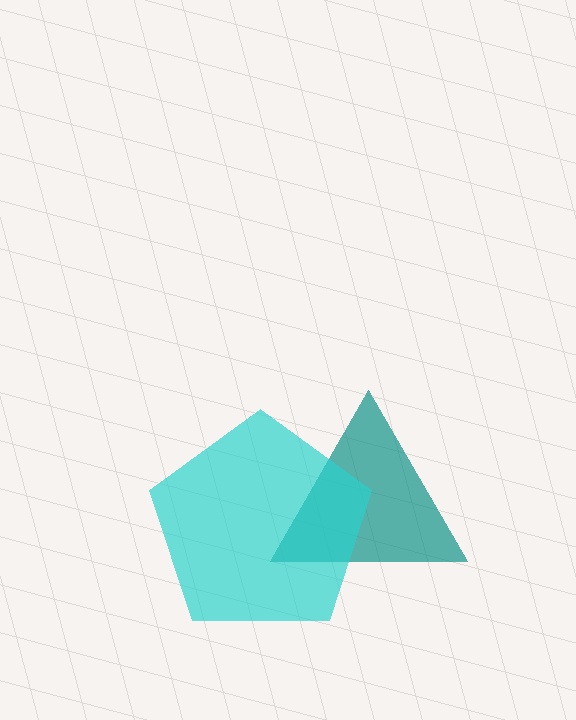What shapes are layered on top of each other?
The layered shapes are: a teal triangle, a cyan pentagon.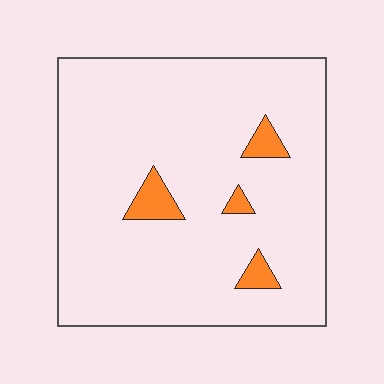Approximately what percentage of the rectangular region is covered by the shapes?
Approximately 5%.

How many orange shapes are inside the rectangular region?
4.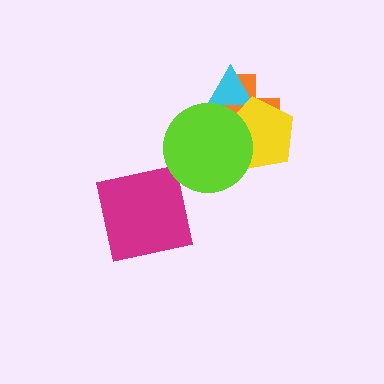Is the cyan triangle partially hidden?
Yes, it is partially covered by another shape.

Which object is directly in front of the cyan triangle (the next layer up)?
The yellow pentagon is directly in front of the cyan triangle.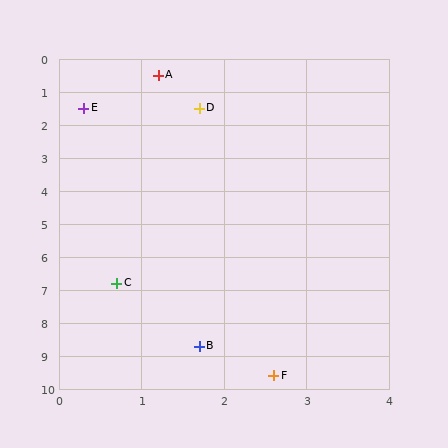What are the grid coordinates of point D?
Point D is at approximately (1.7, 1.5).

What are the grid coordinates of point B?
Point B is at approximately (1.7, 8.7).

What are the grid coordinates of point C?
Point C is at approximately (0.7, 6.8).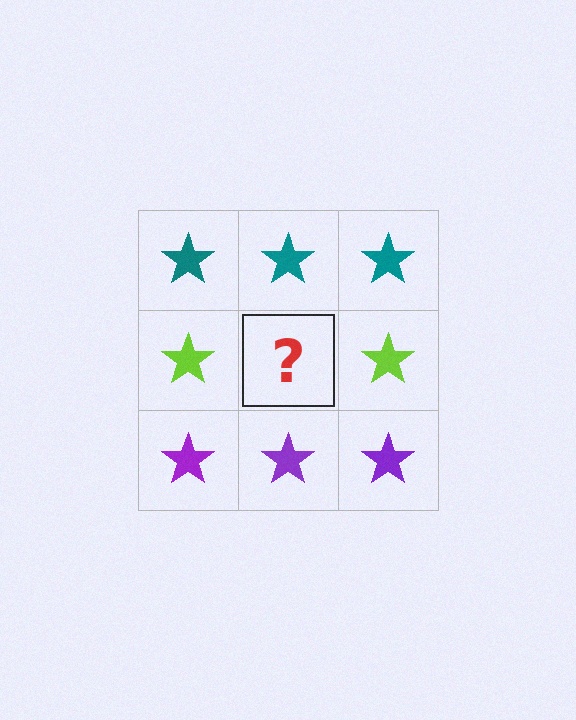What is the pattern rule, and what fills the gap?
The rule is that each row has a consistent color. The gap should be filled with a lime star.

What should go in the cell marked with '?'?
The missing cell should contain a lime star.